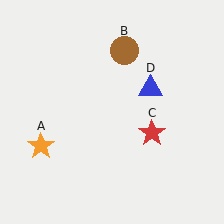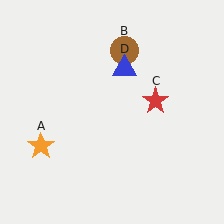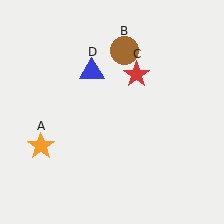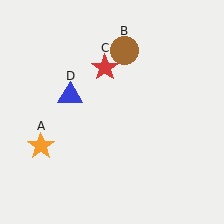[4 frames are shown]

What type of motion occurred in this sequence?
The red star (object C), blue triangle (object D) rotated counterclockwise around the center of the scene.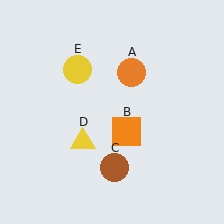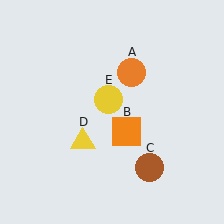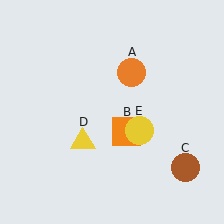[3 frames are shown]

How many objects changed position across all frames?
2 objects changed position: brown circle (object C), yellow circle (object E).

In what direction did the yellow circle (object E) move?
The yellow circle (object E) moved down and to the right.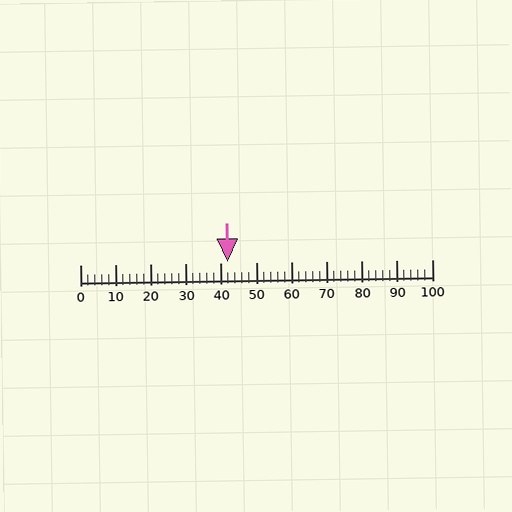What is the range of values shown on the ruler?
The ruler shows values from 0 to 100.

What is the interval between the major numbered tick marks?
The major tick marks are spaced 10 units apart.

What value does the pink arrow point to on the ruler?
The pink arrow points to approximately 42.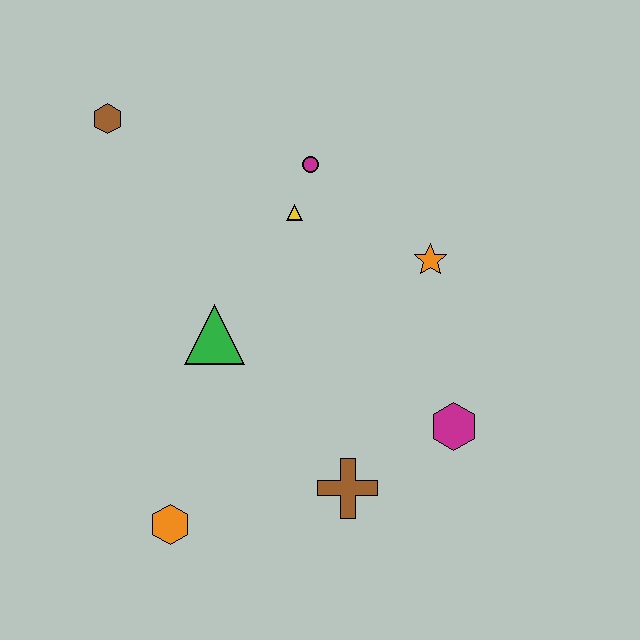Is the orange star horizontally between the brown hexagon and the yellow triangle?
No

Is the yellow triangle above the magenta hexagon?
Yes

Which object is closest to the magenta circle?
The yellow triangle is closest to the magenta circle.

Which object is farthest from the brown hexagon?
The magenta hexagon is farthest from the brown hexagon.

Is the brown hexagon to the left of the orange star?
Yes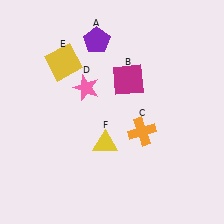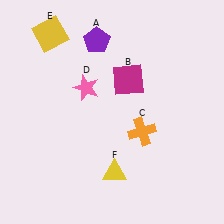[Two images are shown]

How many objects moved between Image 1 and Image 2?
2 objects moved between the two images.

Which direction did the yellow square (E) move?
The yellow square (E) moved up.